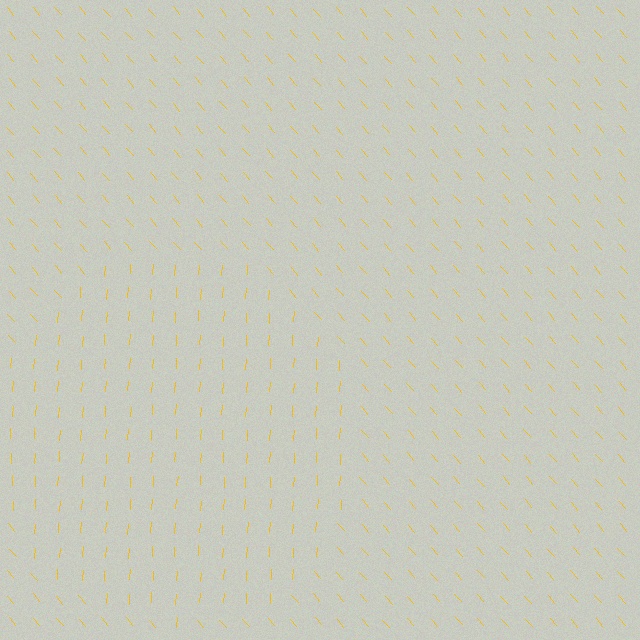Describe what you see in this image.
The image is filled with small yellow line segments. A circle region in the image has lines oriented differently from the surrounding lines, creating a visible texture boundary.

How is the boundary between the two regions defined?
The boundary is defined purely by a change in line orientation (approximately 45 degrees difference). All lines are the same color and thickness.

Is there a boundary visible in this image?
Yes, there is a texture boundary formed by a change in line orientation.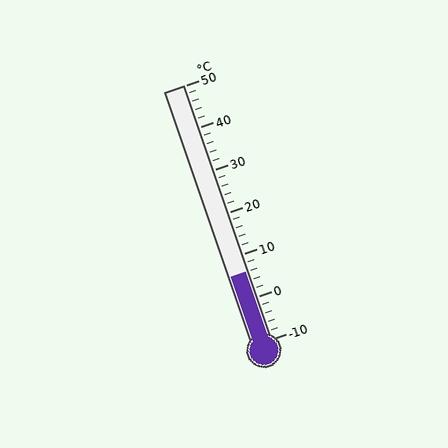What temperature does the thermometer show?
The thermometer shows approximately 6°C.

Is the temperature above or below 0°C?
The temperature is above 0°C.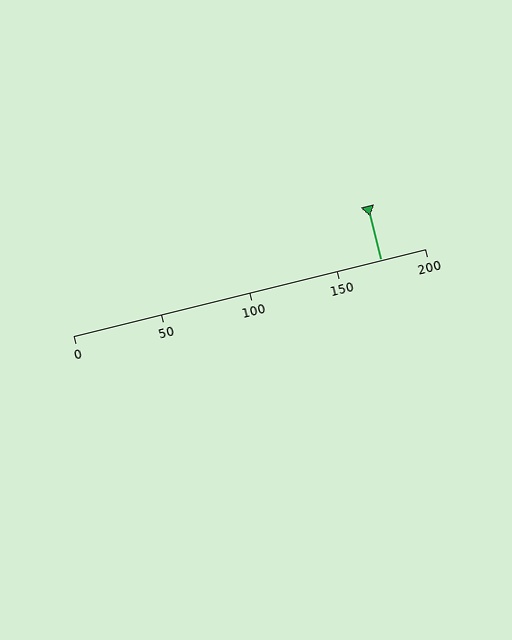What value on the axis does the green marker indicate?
The marker indicates approximately 175.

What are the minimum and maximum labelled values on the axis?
The axis runs from 0 to 200.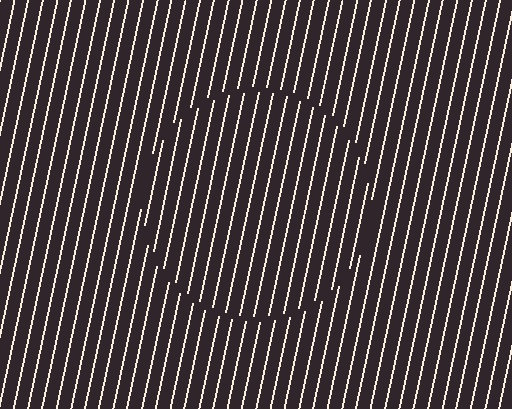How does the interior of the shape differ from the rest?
The interior of the shape contains the same grating, shifted by half a period — the contour is defined by the phase discontinuity where line-ends from the inner and outer gratings abut.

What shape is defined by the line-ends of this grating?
An illusory circle. The interior of the shape contains the same grating, shifted by half a period — the contour is defined by the phase discontinuity where line-ends from the inner and outer gratings abut.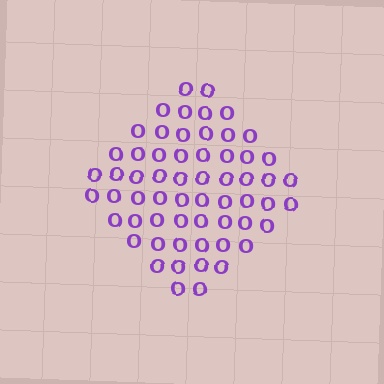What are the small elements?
The small elements are letter O's.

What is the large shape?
The large shape is a diamond.